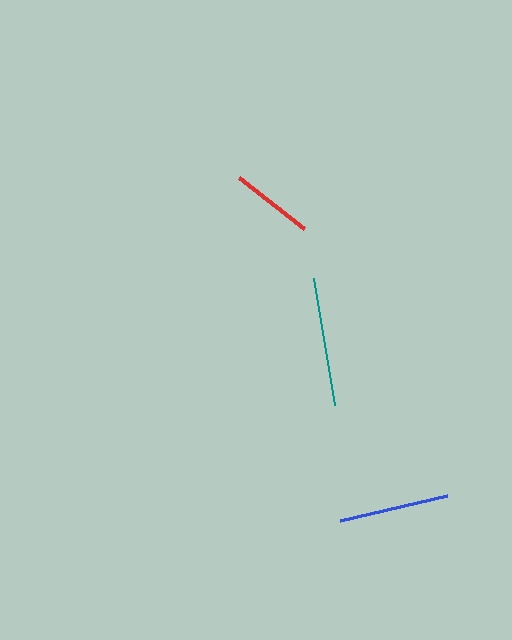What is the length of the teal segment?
The teal segment is approximately 128 pixels long.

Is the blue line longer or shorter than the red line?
The blue line is longer than the red line.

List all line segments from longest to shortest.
From longest to shortest: teal, blue, red.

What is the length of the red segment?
The red segment is approximately 83 pixels long.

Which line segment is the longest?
The teal line is the longest at approximately 128 pixels.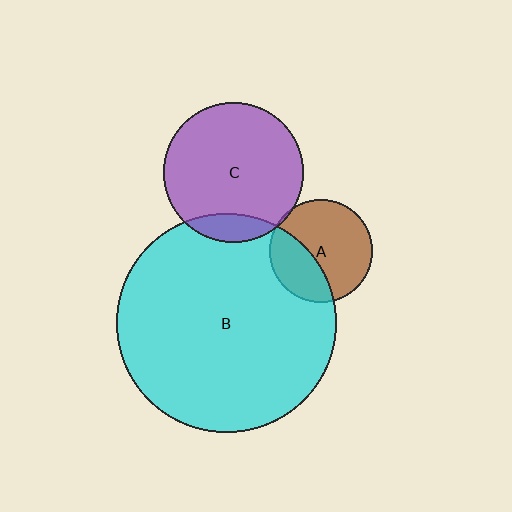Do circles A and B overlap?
Yes.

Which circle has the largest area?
Circle B (cyan).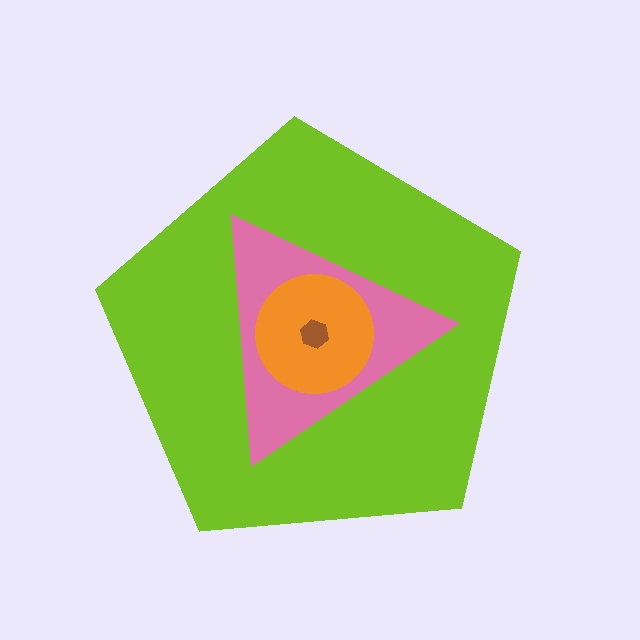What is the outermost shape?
The lime pentagon.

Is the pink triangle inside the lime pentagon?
Yes.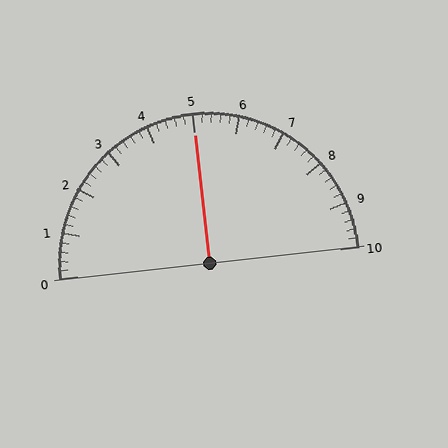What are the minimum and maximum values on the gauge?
The gauge ranges from 0 to 10.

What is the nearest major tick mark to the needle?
The nearest major tick mark is 5.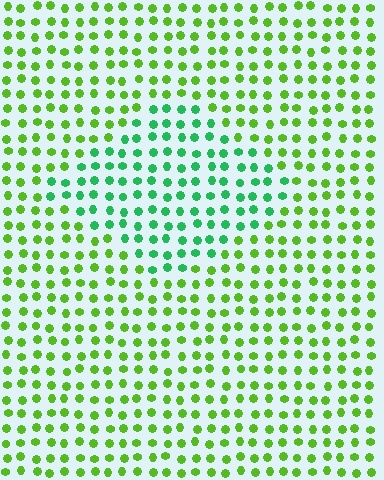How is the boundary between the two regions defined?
The boundary is defined purely by a slight shift in hue (about 41 degrees). Spacing, size, and orientation are identical on both sides.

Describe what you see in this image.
The image is filled with small lime elements in a uniform arrangement. A diamond-shaped region is visible where the elements are tinted to a slightly different hue, forming a subtle color boundary.